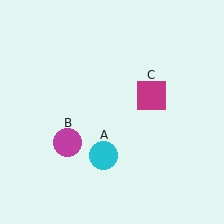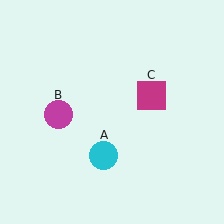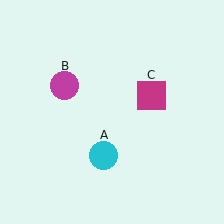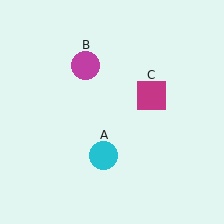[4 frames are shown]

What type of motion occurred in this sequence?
The magenta circle (object B) rotated clockwise around the center of the scene.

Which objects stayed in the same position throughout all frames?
Cyan circle (object A) and magenta square (object C) remained stationary.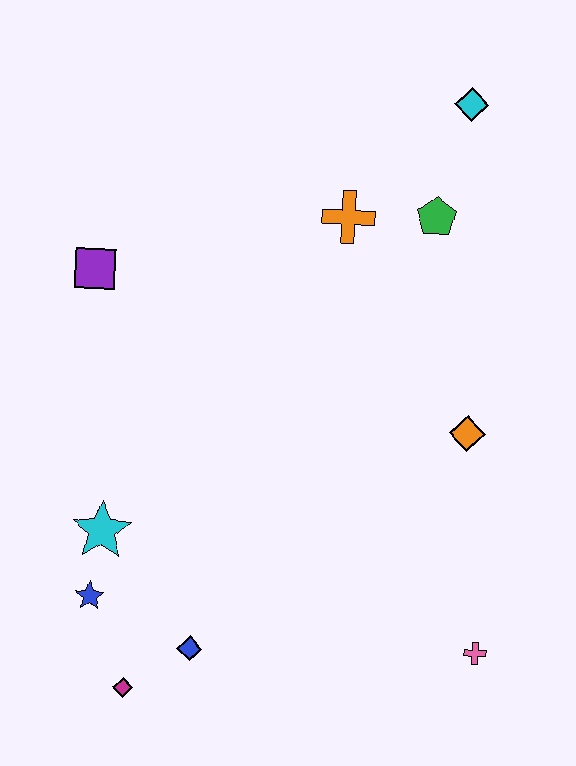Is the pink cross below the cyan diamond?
Yes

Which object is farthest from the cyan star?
The cyan diamond is farthest from the cyan star.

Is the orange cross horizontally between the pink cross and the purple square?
Yes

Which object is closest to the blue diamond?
The magenta diamond is closest to the blue diamond.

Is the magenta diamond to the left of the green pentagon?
Yes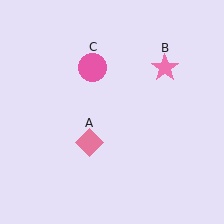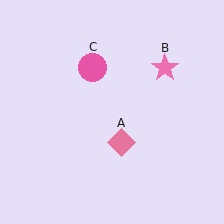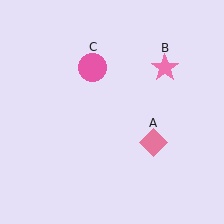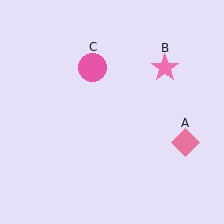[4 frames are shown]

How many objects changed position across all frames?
1 object changed position: pink diamond (object A).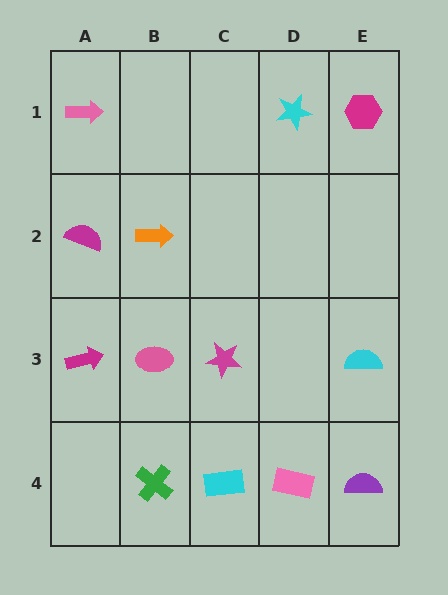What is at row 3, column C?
A magenta star.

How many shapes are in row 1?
3 shapes.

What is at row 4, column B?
A green cross.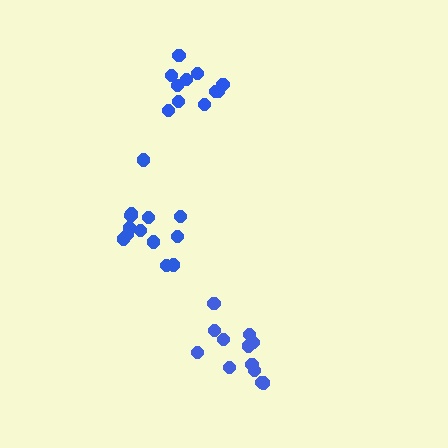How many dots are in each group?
Group 1: 11 dots, Group 2: 12 dots, Group 3: 14 dots (37 total).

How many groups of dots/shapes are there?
There are 3 groups.